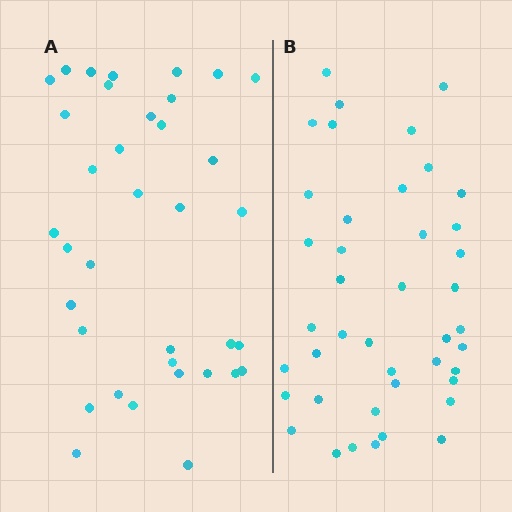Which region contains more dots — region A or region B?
Region B (the right region) has more dots.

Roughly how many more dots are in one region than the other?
Region B has about 6 more dots than region A.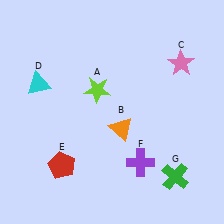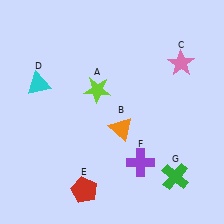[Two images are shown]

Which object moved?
The red pentagon (E) moved down.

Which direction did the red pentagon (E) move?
The red pentagon (E) moved down.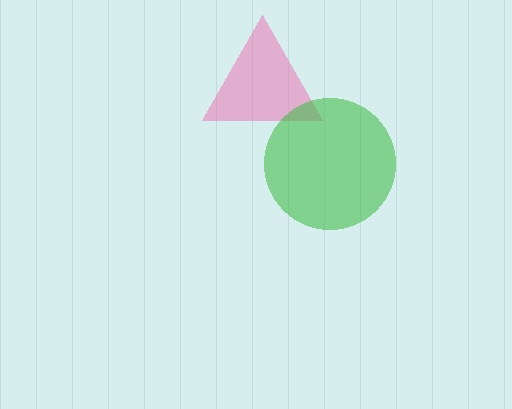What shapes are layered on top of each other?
The layered shapes are: a pink triangle, a green circle.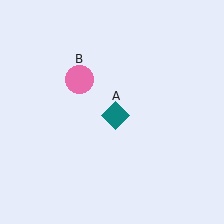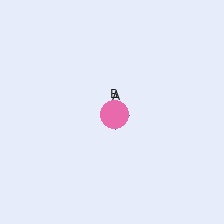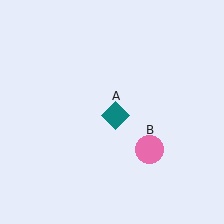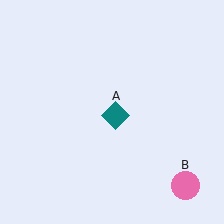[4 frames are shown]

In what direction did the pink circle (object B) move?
The pink circle (object B) moved down and to the right.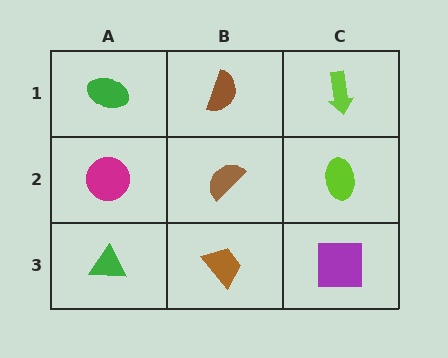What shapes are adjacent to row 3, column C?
A lime ellipse (row 2, column C), a brown trapezoid (row 3, column B).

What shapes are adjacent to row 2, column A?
A green ellipse (row 1, column A), a green triangle (row 3, column A), a brown semicircle (row 2, column B).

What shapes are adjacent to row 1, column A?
A magenta circle (row 2, column A), a brown semicircle (row 1, column B).